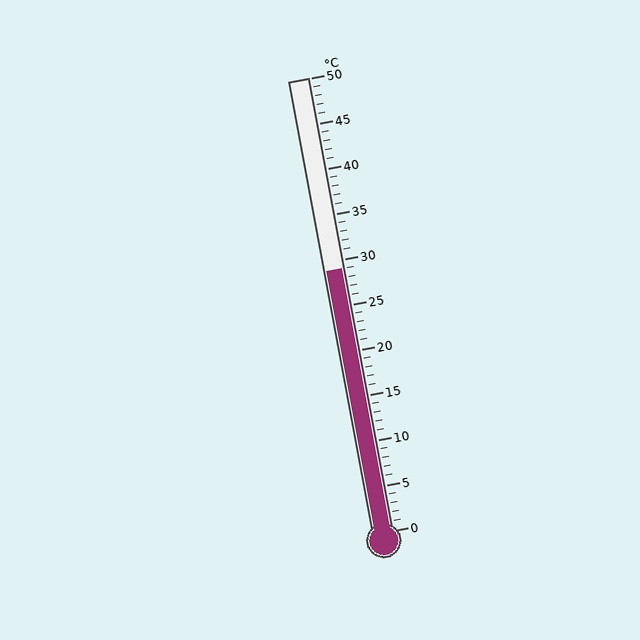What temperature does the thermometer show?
The thermometer shows approximately 29°C.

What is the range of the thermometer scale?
The thermometer scale ranges from 0°C to 50°C.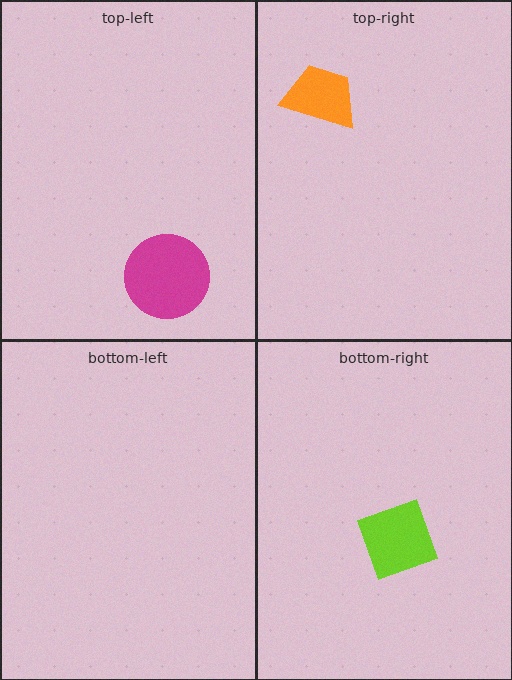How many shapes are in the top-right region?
1.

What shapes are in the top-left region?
The magenta circle.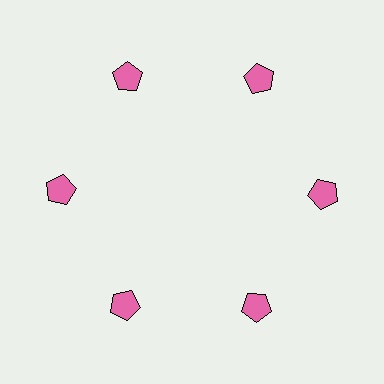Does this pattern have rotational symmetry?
Yes, this pattern has 6-fold rotational symmetry. It looks the same after rotating 60 degrees around the center.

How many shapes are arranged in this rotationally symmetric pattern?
There are 6 shapes, arranged in 6 groups of 1.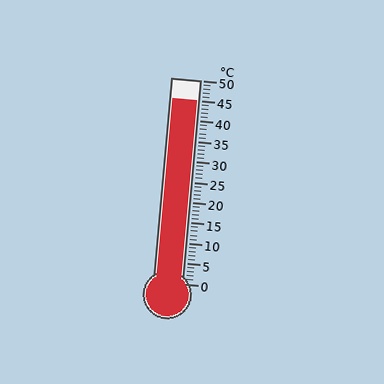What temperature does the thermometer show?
The thermometer shows approximately 45°C.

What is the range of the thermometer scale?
The thermometer scale ranges from 0°C to 50°C.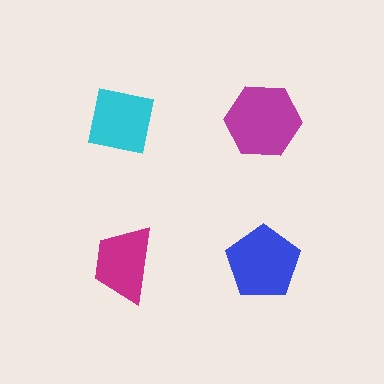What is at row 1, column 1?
A cyan square.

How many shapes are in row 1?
2 shapes.